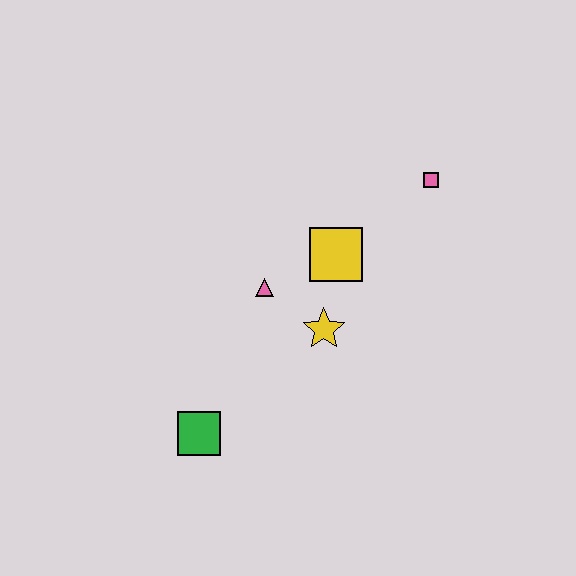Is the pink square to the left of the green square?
No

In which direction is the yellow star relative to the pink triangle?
The yellow star is to the right of the pink triangle.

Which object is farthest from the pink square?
The green square is farthest from the pink square.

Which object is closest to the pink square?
The yellow square is closest to the pink square.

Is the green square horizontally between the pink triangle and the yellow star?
No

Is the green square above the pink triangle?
No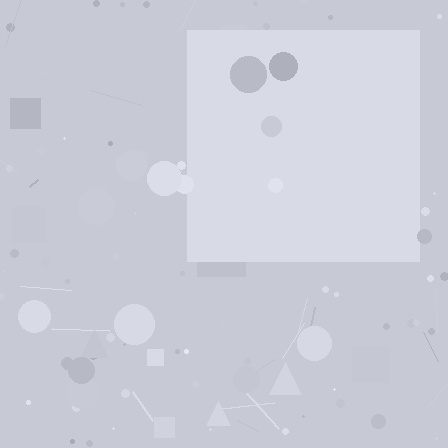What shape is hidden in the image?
A square is hidden in the image.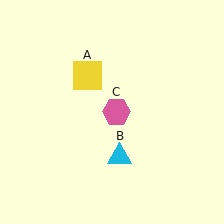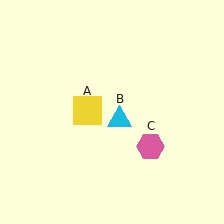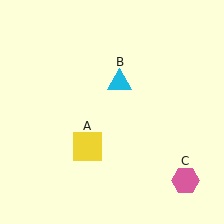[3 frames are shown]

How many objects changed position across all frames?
3 objects changed position: yellow square (object A), cyan triangle (object B), pink hexagon (object C).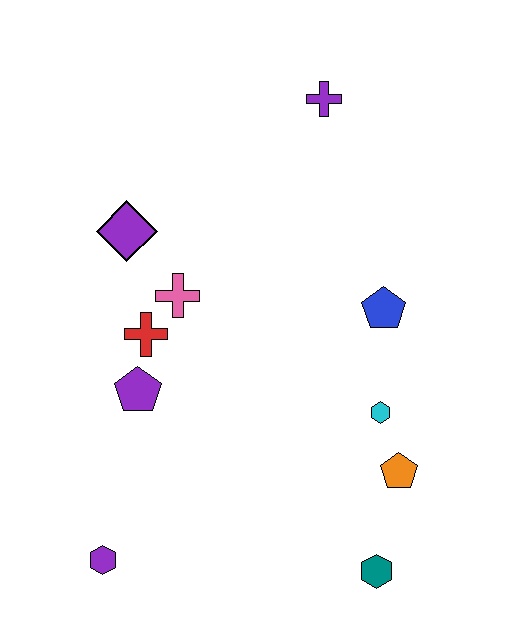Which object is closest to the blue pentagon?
The cyan hexagon is closest to the blue pentagon.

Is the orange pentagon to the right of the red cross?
Yes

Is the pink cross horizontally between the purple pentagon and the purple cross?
Yes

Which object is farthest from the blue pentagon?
The purple hexagon is farthest from the blue pentagon.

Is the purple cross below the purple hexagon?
No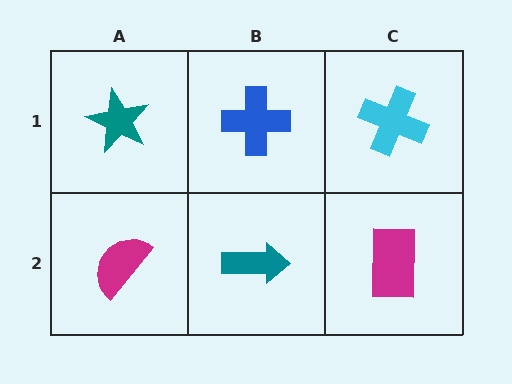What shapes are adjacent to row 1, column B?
A teal arrow (row 2, column B), a teal star (row 1, column A), a cyan cross (row 1, column C).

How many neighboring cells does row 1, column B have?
3.